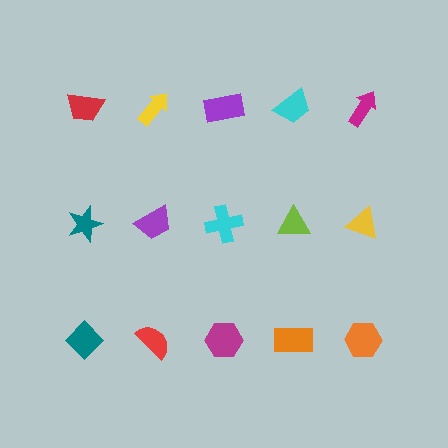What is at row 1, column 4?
A cyan trapezoid.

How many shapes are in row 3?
5 shapes.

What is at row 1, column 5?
A magenta arrow.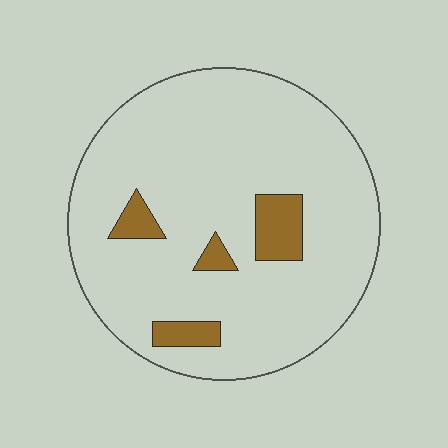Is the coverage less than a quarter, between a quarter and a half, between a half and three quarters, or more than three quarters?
Less than a quarter.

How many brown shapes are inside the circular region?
4.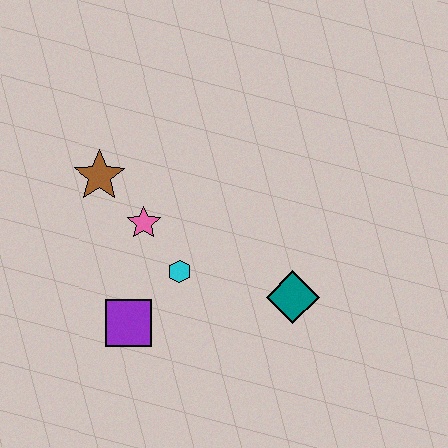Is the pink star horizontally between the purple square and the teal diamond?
Yes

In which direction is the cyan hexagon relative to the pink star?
The cyan hexagon is below the pink star.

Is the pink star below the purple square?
No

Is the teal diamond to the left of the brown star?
No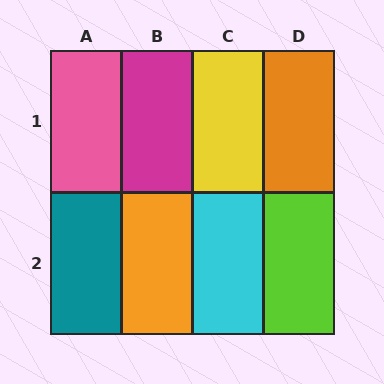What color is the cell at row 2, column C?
Cyan.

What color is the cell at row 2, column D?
Lime.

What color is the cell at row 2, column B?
Orange.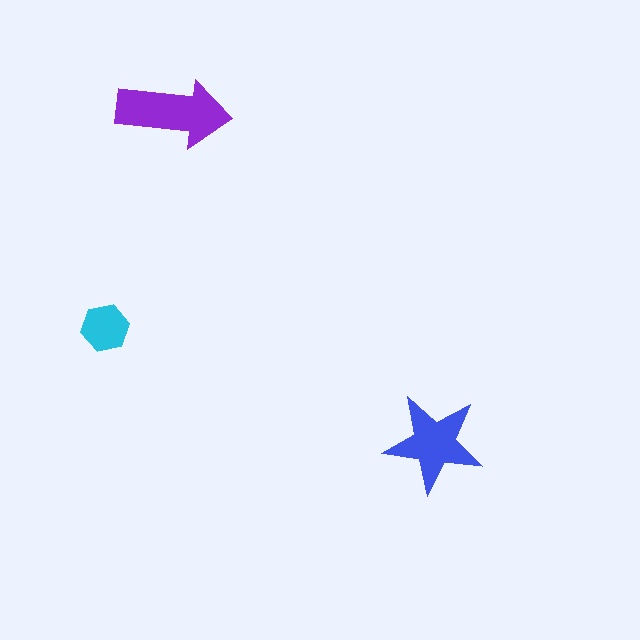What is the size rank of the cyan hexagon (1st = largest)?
3rd.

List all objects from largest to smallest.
The purple arrow, the blue star, the cyan hexagon.